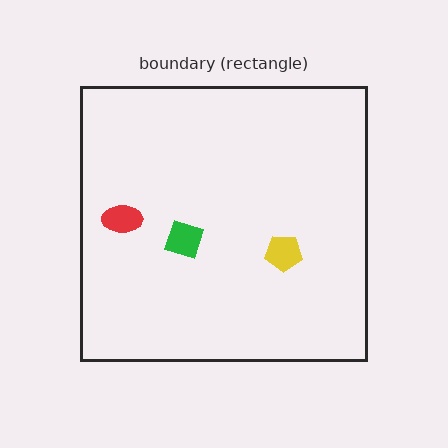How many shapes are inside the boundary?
3 inside, 0 outside.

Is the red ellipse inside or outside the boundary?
Inside.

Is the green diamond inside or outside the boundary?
Inside.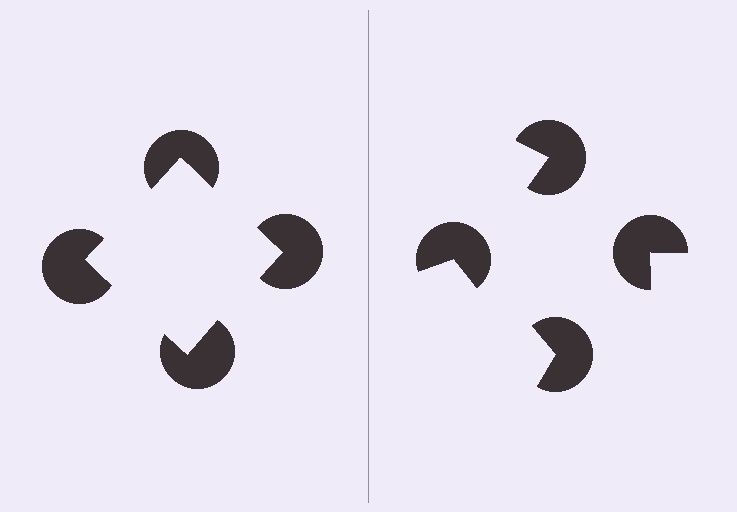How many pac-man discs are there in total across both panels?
8 — 4 on each side.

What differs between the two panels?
The pac-man discs are positioned identically on both sides; only the wedge orientations differ. On the left they align to a square; on the right they are misaligned.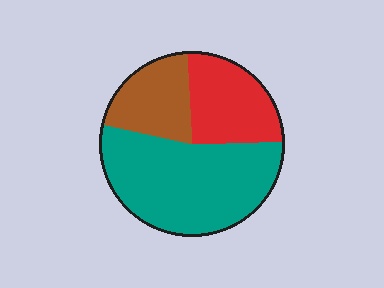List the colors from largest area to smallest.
From largest to smallest: teal, red, brown.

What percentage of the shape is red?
Red covers 25% of the shape.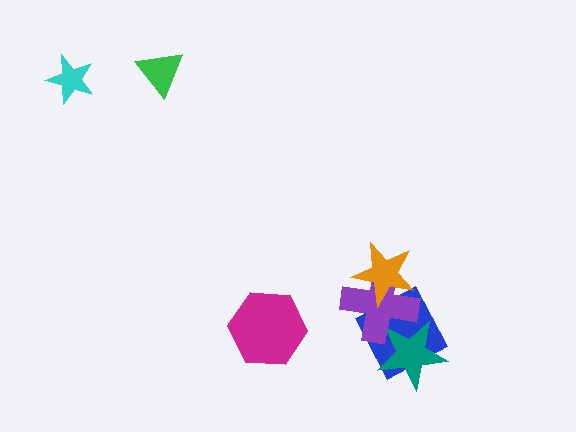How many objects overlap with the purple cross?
3 objects overlap with the purple cross.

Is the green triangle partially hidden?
No, no other shape covers it.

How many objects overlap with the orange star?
2 objects overlap with the orange star.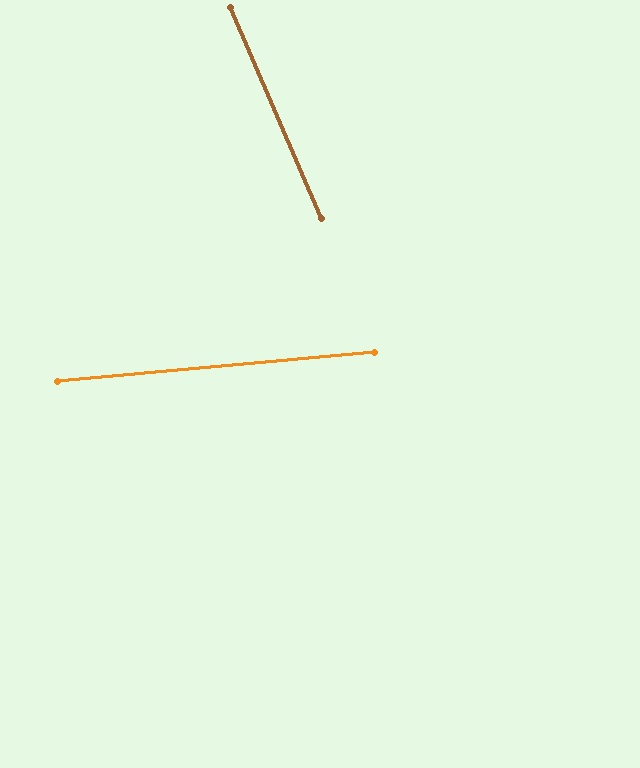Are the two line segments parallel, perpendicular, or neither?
Neither parallel nor perpendicular — they differ by about 72°.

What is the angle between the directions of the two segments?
Approximately 72 degrees.